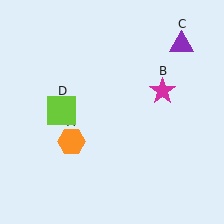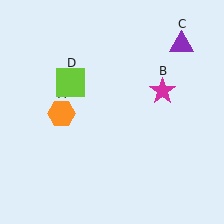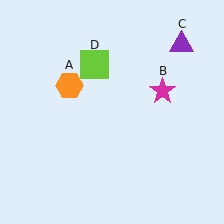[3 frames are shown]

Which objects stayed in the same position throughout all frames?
Magenta star (object B) and purple triangle (object C) remained stationary.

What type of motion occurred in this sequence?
The orange hexagon (object A), lime square (object D) rotated clockwise around the center of the scene.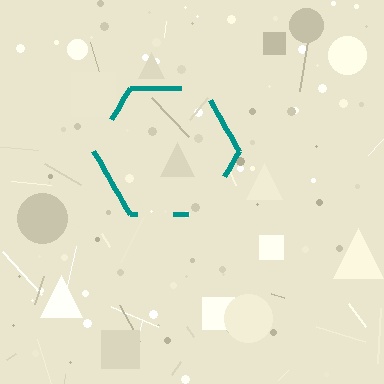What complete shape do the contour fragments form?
The contour fragments form a hexagon.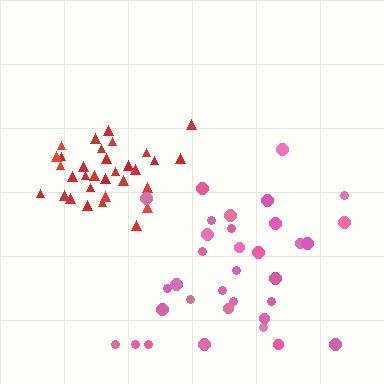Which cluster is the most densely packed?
Red.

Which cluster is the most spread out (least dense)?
Pink.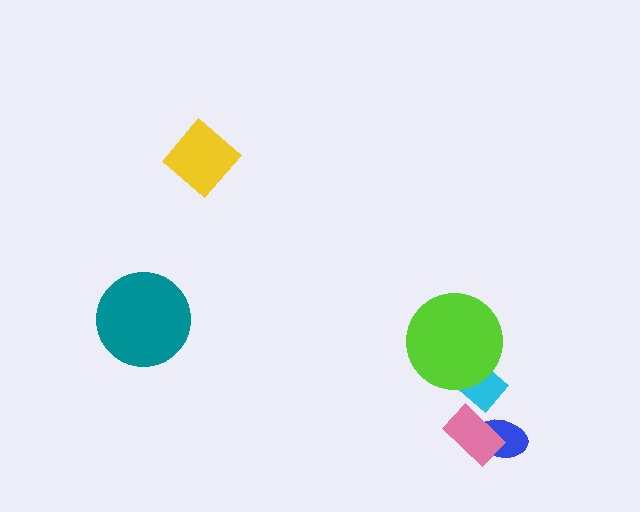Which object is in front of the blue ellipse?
The pink rectangle is in front of the blue ellipse.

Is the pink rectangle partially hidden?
No, no other shape covers it.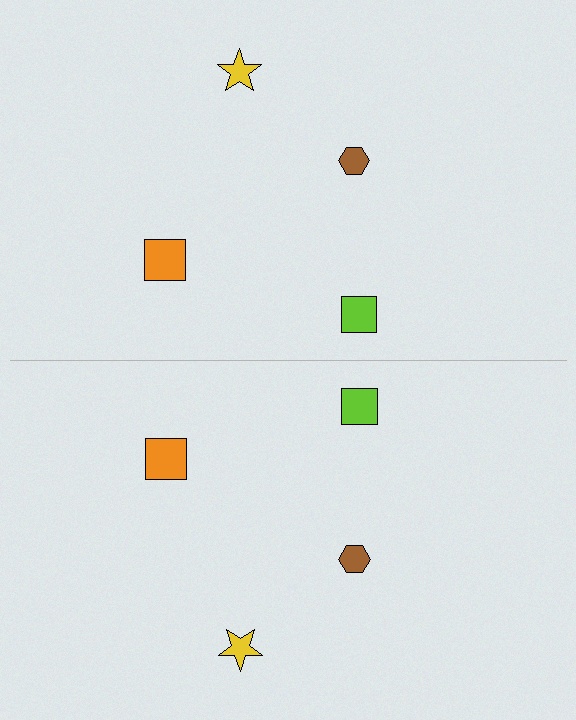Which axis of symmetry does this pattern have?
The pattern has a horizontal axis of symmetry running through the center of the image.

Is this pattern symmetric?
Yes, this pattern has bilateral (reflection) symmetry.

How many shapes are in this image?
There are 8 shapes in this image.